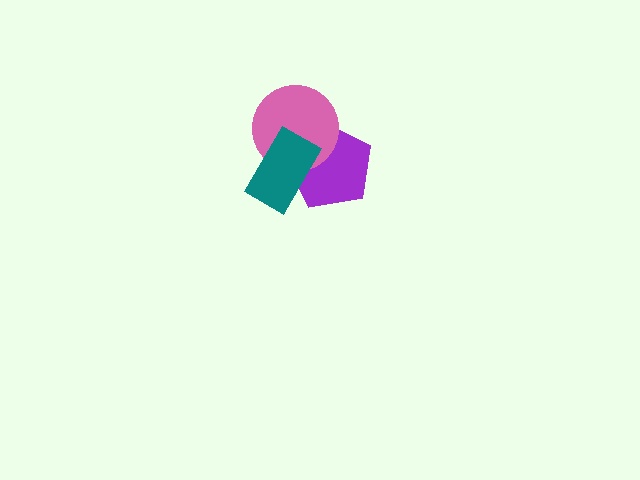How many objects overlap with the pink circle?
2 objects overlap with the pink circle.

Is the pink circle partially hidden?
Yes, it is partially covered by another shape.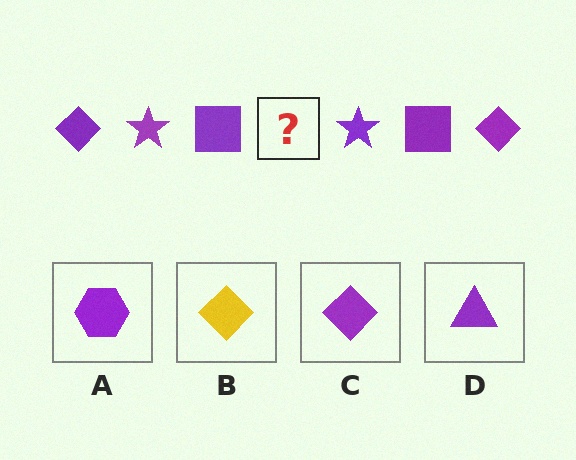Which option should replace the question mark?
Option C.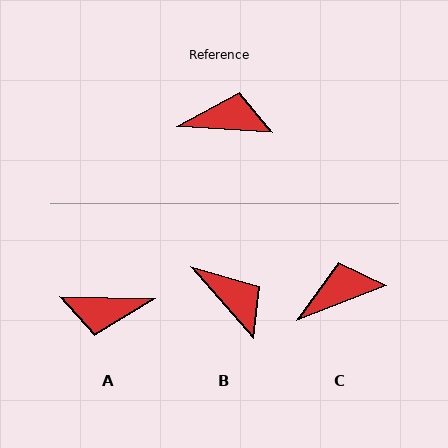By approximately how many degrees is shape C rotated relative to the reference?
Approximately 25 degrees counter-clockwise.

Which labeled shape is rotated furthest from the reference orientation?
A, about 177 degrees away.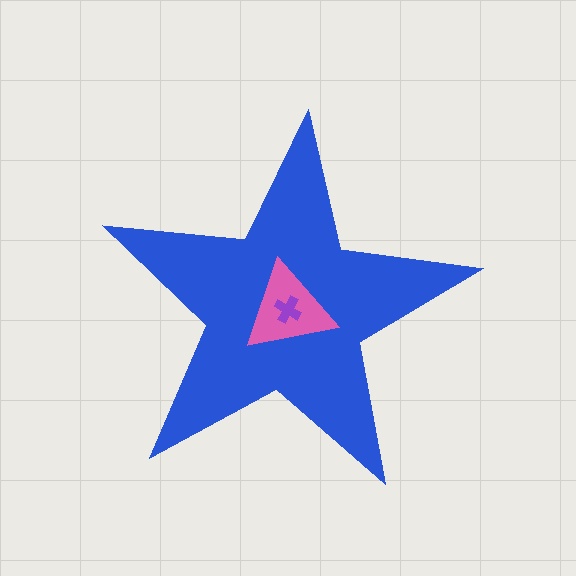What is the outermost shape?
The blue star.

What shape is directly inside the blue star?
The pink triangle.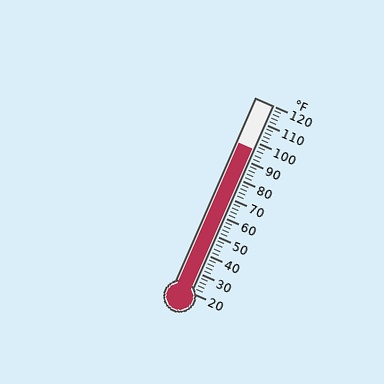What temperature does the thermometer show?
The thermometer shows approximately 96°F.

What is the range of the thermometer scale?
The thermometer scale ranges from 20°F to 120°F.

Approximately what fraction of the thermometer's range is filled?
The thermometer is filled to approximately 75% of its range.